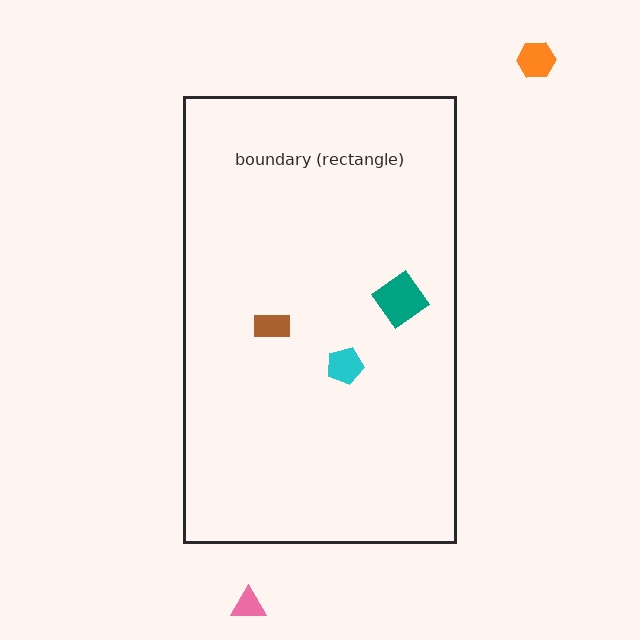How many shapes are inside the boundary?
3 inside, 2 outside.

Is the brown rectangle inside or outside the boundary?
Inside.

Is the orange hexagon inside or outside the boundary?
Outside.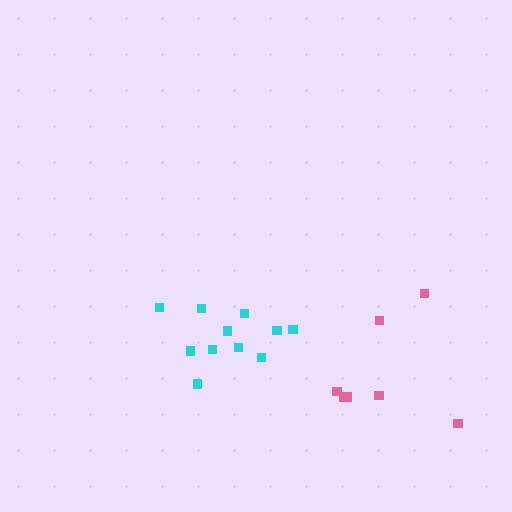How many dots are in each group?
Group 1: 7 dots, Group 2: 11 dots (18 total).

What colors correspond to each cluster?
The clusters are colored: pink, cyan.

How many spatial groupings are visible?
There are 2 spatial groupings.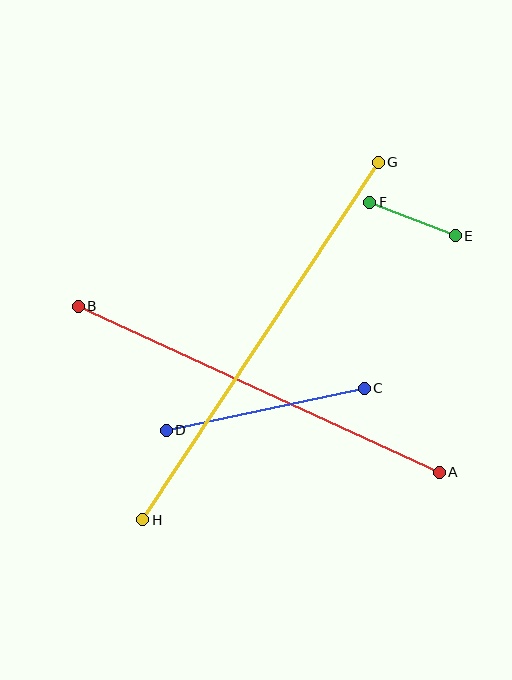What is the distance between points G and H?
The distance is approximately 428 pixels.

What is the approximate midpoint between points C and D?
The midpoint is at approximately (265, 409) pixels.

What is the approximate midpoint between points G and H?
The midpoint is at approximately (260, 341) pixels.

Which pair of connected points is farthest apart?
Points G and H are farthest apart.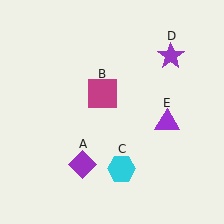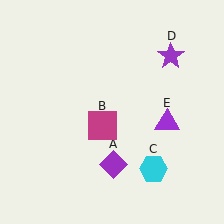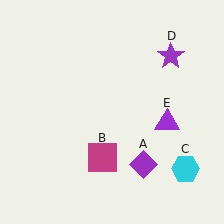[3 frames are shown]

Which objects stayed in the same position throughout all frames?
Purple star (object D) and purple triangle (object E) remained stationary.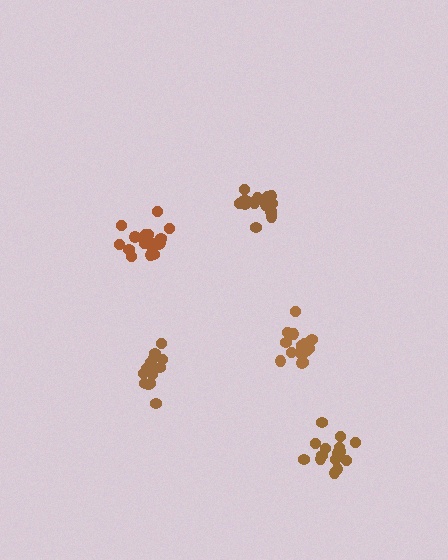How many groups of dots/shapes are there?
There are 5 groups.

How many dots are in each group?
Group 1: 17 dots, Group 2: 18 dots, Group 3: 20 dots, Group 4: 17 dots, Group 5: 16 dots (88 total).